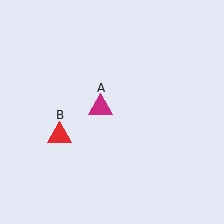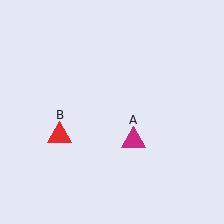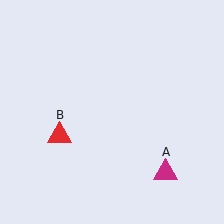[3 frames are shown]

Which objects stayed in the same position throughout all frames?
Red triangle (object B) remained stationary.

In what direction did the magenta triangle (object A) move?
The magenta triangle (object A) moved down and to the right.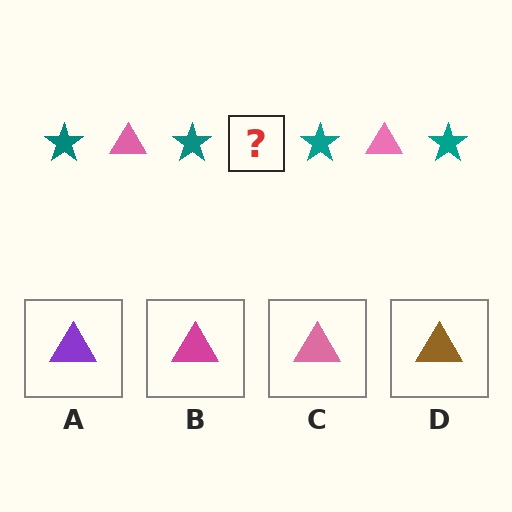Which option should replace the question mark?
Option C.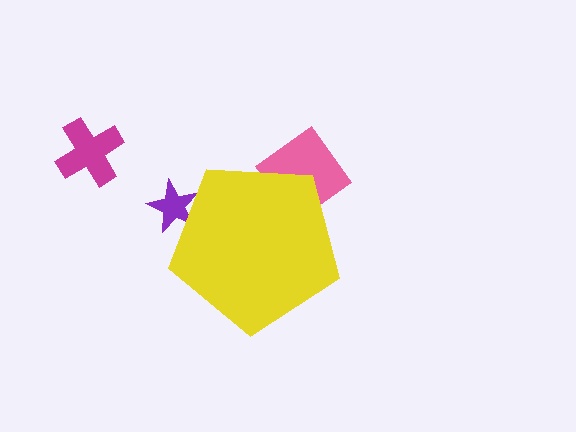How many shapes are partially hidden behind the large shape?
2 shapes are partially hidden.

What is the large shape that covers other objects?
A yellow pentagon.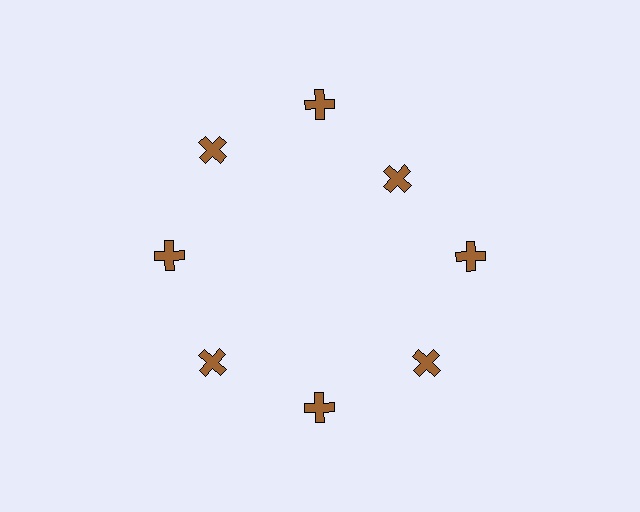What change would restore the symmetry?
The symmetry would be restored by moving it outward, back onto the ring so that all 8 crosses sit at equal angles and equal distance from the center.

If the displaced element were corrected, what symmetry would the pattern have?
It would have 8-fold rotational symmetry — the pattern would map onto itself every 45 degrees.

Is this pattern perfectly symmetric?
No. The 8 brown crosses are arranged in a ring, but one element near the 2 o'clock position is pulled inward toward the center, breaking the 8-fold rotational symmetry.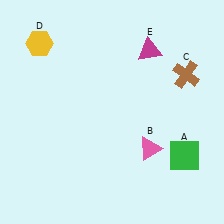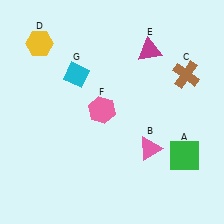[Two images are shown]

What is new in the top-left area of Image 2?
A pink hexagon (F) was added in the top-left area of Image 2.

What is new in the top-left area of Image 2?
A cyan diamond (G) was added in the top-left area of Image 2.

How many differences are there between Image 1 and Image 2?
There are 2 differences between the two images.